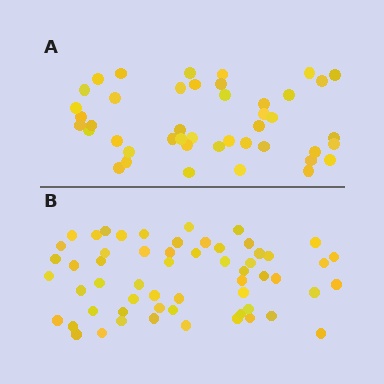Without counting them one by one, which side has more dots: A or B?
Region B (the bottom region) has more dots.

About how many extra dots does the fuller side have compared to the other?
Region B has approximately 15 more dots than region A.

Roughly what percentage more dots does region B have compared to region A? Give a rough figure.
About 30% more.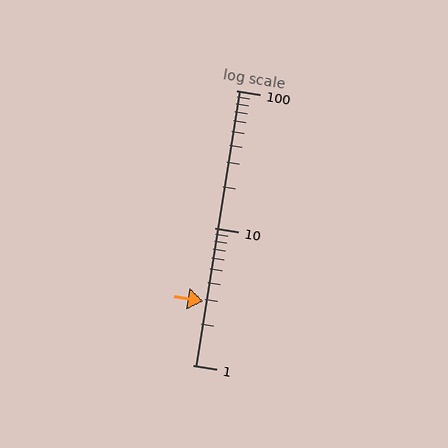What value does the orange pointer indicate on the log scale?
The pointer indicates approximately 2.9.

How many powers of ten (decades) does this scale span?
The scale spans 2 decades, from 1 to 100.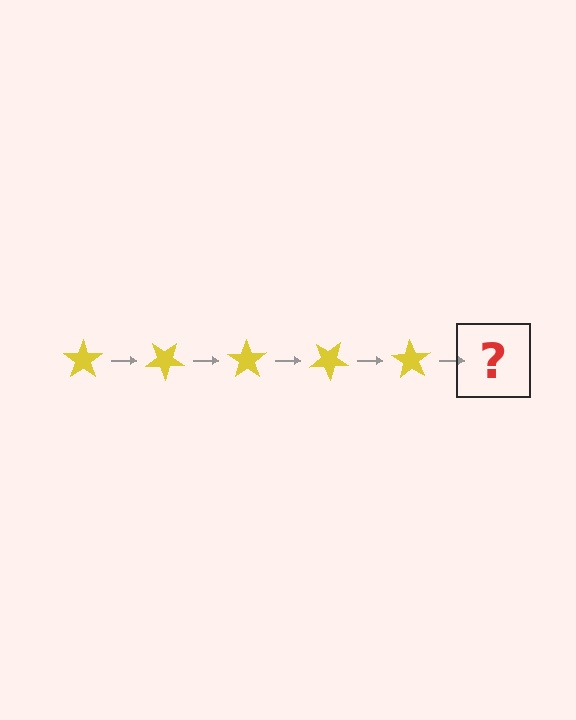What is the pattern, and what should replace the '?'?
The pattern is that the star rotates 35 degrees each step. The '?' should be a yellow star rotated 175 degrees.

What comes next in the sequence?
The next element should be a yellow star rotated 175 degrees.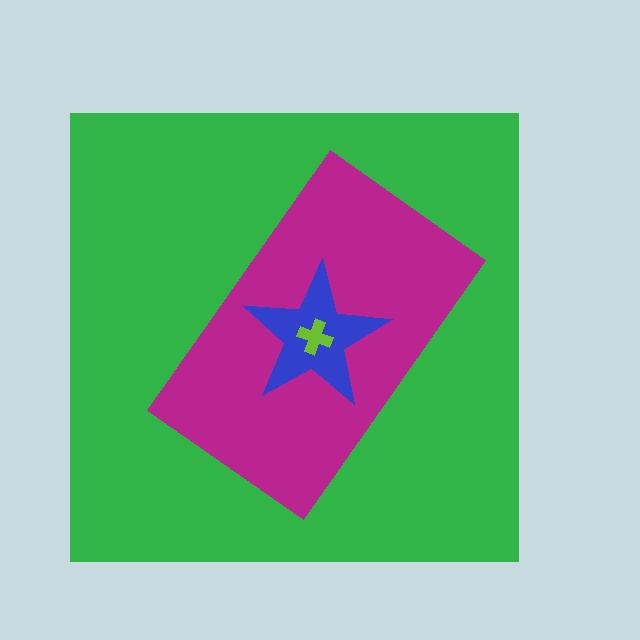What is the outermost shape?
The green square.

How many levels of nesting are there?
4.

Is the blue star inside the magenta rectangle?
Yes.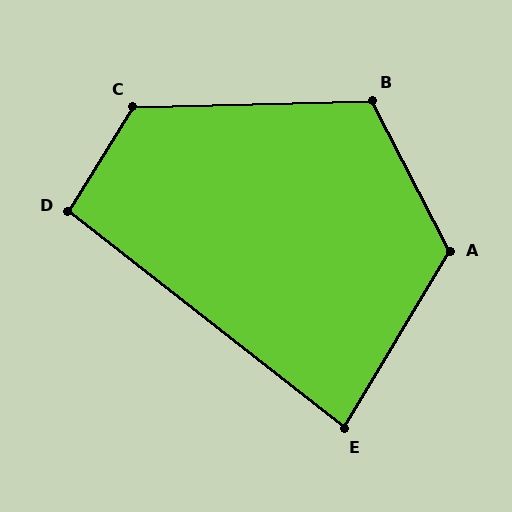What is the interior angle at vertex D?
Approximately 96 degrees (obtuse).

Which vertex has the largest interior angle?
C, at approximately 123 degrees.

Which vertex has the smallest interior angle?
E, at approximately 83 degrees.